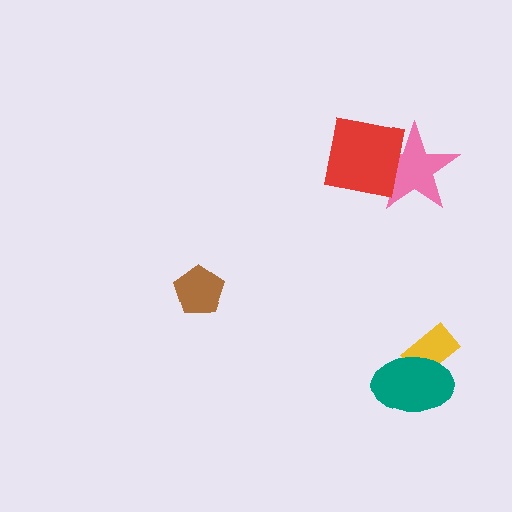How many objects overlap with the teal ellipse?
1 object overlaps with the teal ellipse.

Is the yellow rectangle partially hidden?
Yes, it is partially covered by another shape.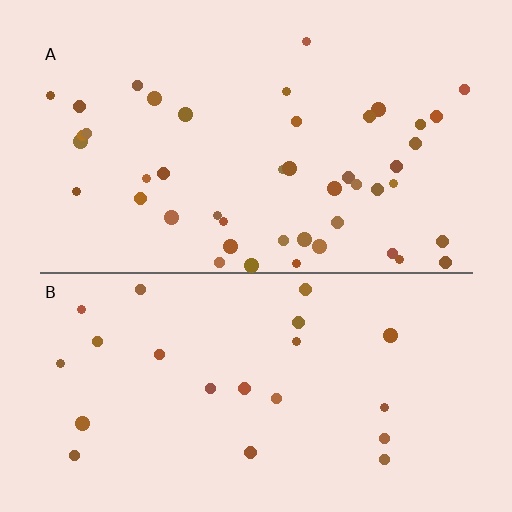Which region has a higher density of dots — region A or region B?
A (the top).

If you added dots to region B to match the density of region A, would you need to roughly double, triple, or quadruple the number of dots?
Approximately double.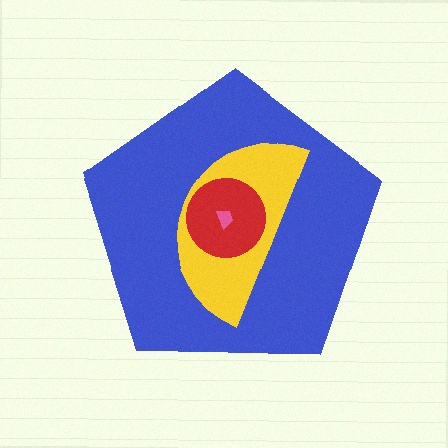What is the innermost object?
The pink trapezoid.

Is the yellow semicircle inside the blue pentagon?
Yes.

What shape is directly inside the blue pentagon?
The yellow semicircle.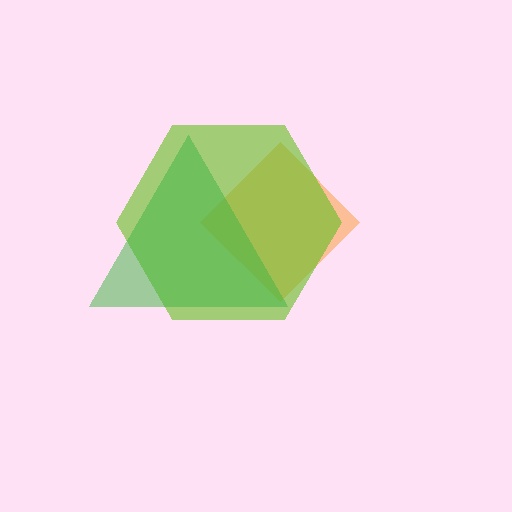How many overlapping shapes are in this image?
There are 3 overlapping shapes in the image.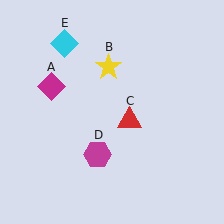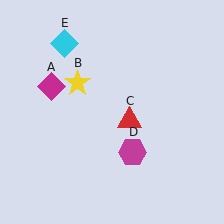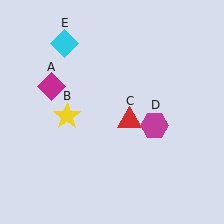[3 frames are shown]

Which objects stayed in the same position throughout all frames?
Magenta diamond (object A) and red triangle (object C) and cyan diamond (object E) remained stationary.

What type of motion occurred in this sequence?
The yellow star (object B), magenta hexagon (object D) rotated counterclockwise around the center of the scene.